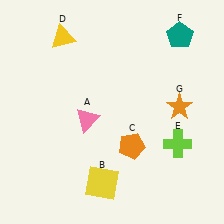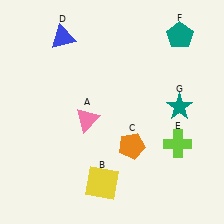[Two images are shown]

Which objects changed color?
D changed from yellow to blue. G changed from orange to teal.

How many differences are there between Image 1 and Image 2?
There are 2 differences between the two images.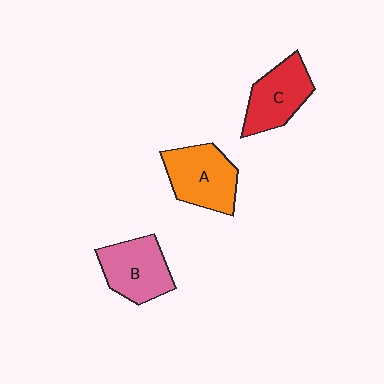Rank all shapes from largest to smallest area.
From largest to smallest: A (orange), B (pink), C (red).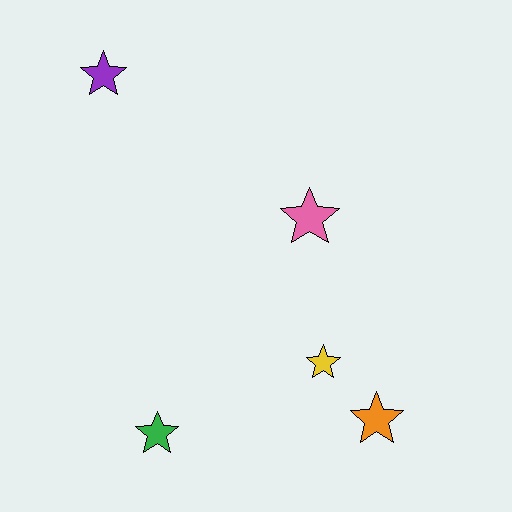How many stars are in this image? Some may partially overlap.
There are 5 stars.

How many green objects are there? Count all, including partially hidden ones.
There is 1 green object.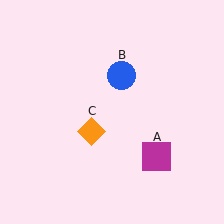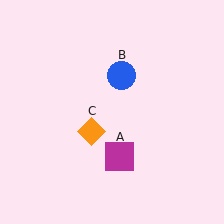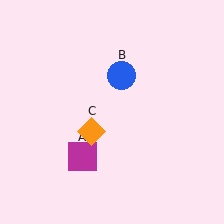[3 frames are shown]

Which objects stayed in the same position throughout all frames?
Blue circle (object B) and orange diamond (object C) remained stationary.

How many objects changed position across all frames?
1 object changed position: magenta square (object A).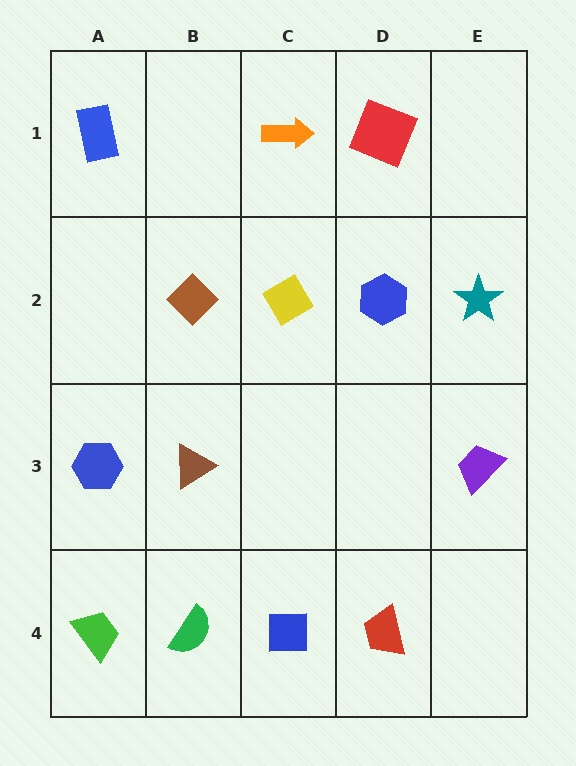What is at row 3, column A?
A blue hexagon.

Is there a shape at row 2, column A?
No, that cell is empty.